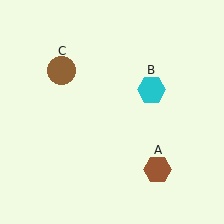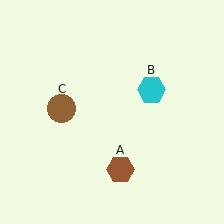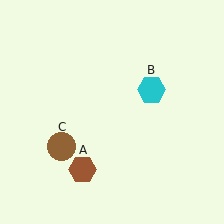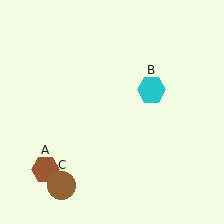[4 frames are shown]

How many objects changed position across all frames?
2 objects changed position: brown hexagon (object A), brown circle (object C).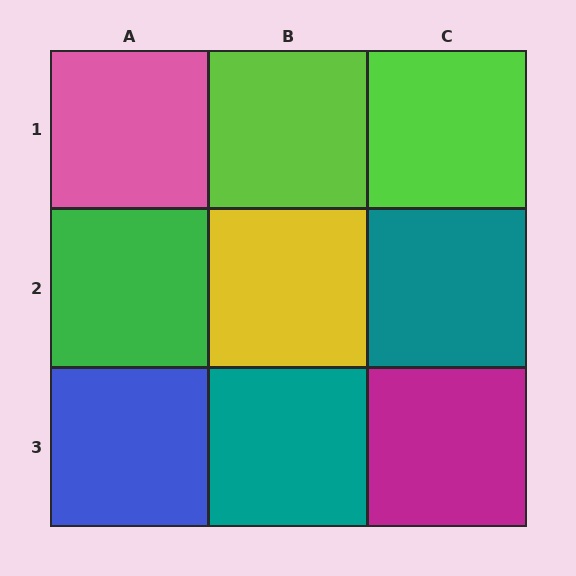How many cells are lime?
2 cells are lime.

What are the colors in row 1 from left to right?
Pink, lime, lime.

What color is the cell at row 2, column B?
Yellow.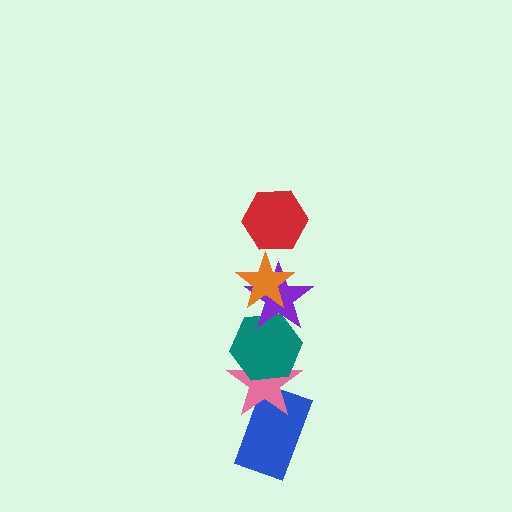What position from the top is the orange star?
The orange star is 2nd from the top.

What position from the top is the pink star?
The pink star is 5th from the top.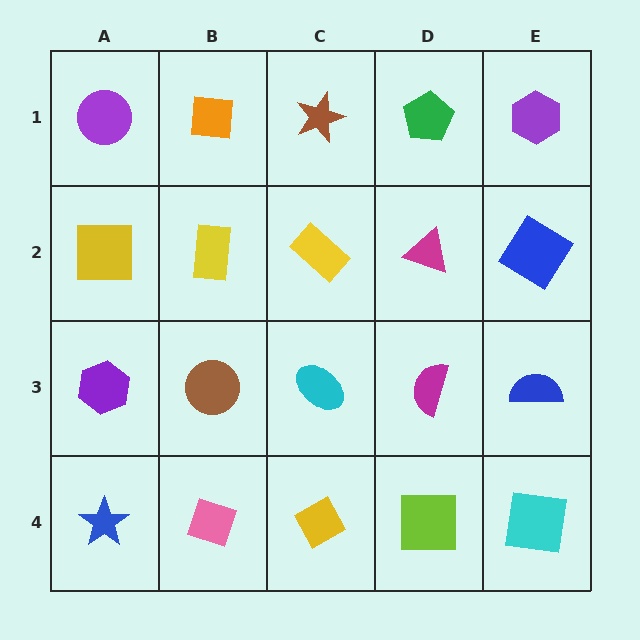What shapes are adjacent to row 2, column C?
A brown star (row 1, column C), a cyan ellipse (row 3, column C), a yellow rectangle (row 2, column B), a magenta triangle (row 2, column D).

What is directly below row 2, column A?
A purple hexagon.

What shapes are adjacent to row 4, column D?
A magenta semicircle (row 3, column D), a yellow diamond (row 4, column C), a cyan square (row 4, column E).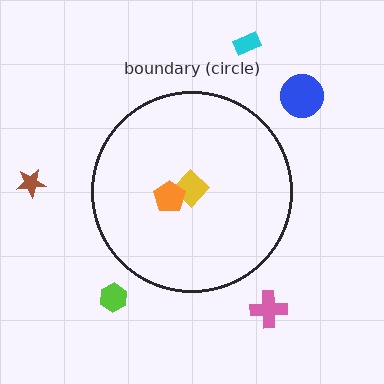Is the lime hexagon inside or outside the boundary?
Outside.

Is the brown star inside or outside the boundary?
Outside.